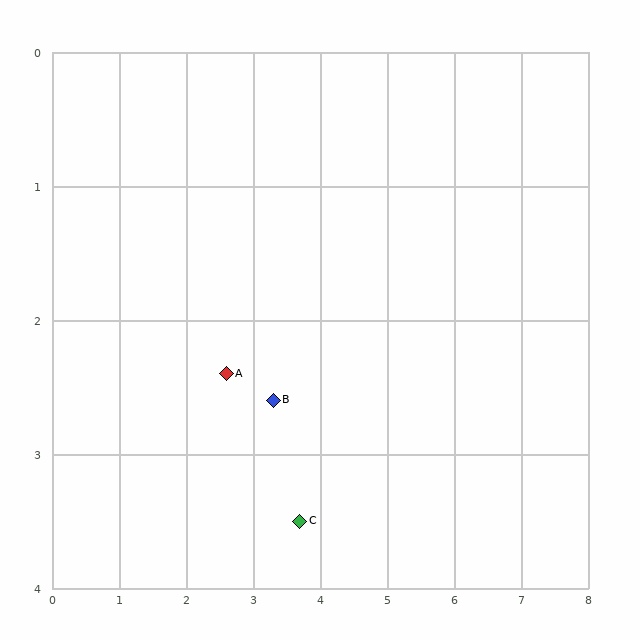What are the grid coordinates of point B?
Point B is at approximately (3.3, 2.6).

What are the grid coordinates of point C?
Point C is at approximately (3.7, 3.5).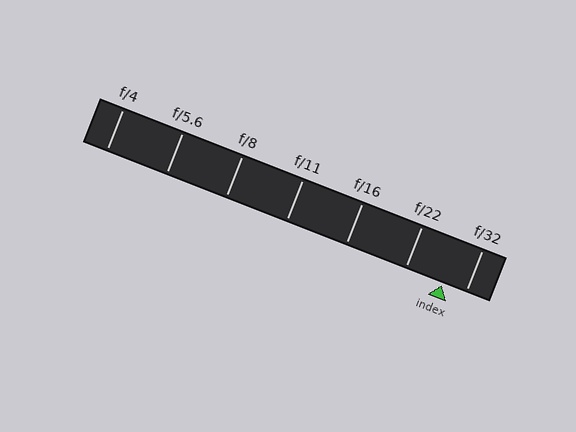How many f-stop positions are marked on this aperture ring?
There are 7 f-stop positions marked.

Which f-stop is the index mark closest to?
The index mark is closest to f/32.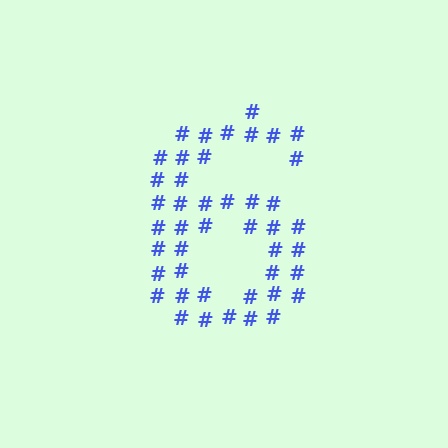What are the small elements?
The small elements are hash symbols.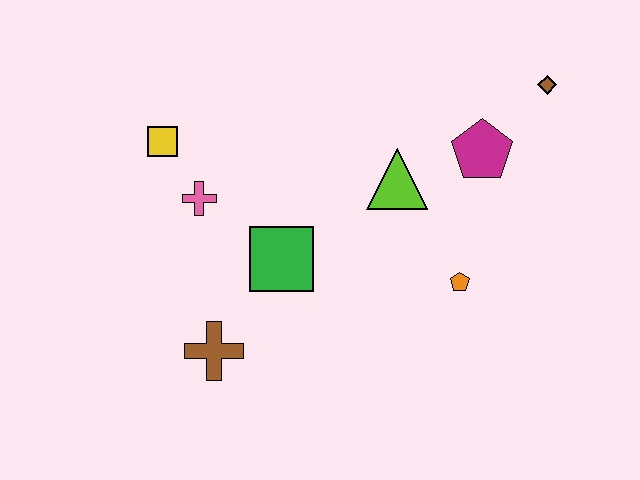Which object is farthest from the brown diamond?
The brown cross is farthest from the brown diamond.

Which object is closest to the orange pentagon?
The lime triangle is closest to the orange pentagon.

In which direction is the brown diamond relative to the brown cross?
The brown diamond is to the right of the brown cross.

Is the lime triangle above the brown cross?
Yes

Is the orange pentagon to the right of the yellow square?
Yes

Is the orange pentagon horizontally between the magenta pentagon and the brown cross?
Yes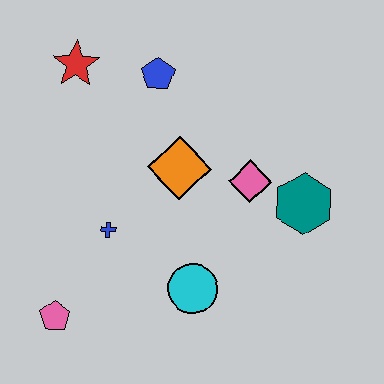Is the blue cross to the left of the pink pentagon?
No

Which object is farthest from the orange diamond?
The pink pentagon is farthest from the orange diamond.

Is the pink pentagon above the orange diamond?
No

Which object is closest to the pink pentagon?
The blue cross is closest to the pink pentagon.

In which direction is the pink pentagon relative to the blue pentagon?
The pink pentagon is below the blue pentagon.